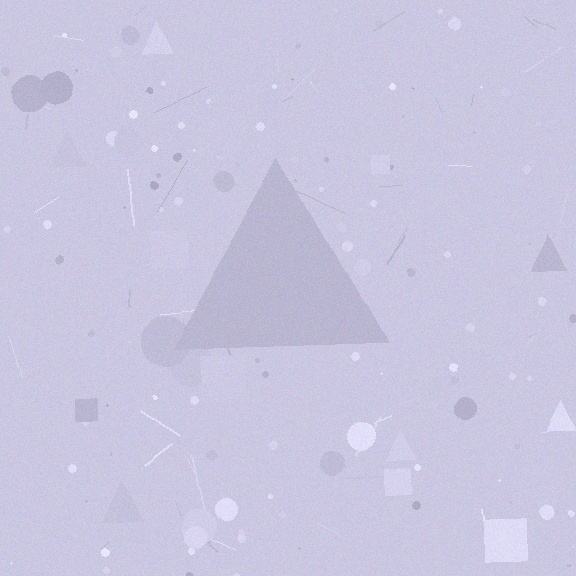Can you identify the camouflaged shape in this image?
The camouflaged shape is a triangle.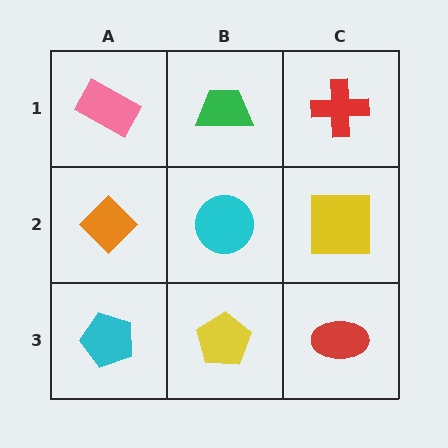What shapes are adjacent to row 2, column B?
A green trapezoid (row 1, column B), a yellow pentagon (row 3, column B), an orange diamond (row 2, column A), a yellow square (row 2, column C).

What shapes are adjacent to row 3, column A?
An orange diamond (row 2, column A), a yellow pentagon (row 3, column B).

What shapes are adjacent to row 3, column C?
A yellow square (row 2, column C), a yellow pentagon (row 3, column B).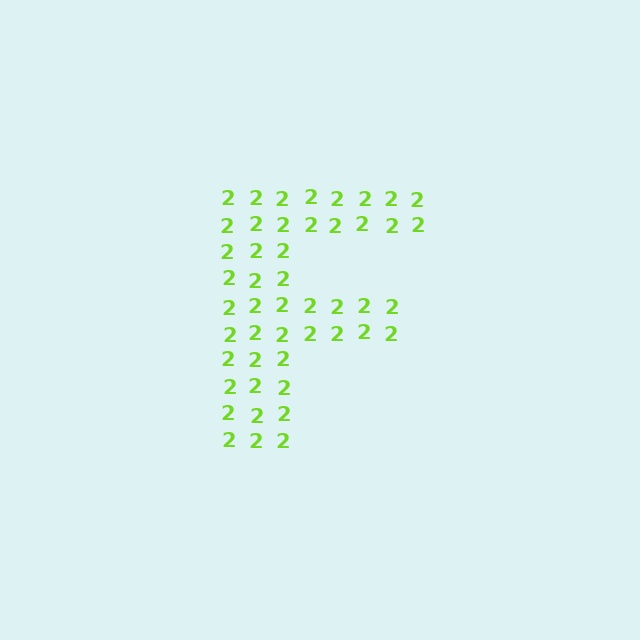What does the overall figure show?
The overall figure shows the letter F.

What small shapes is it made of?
It is made of small digit 2's.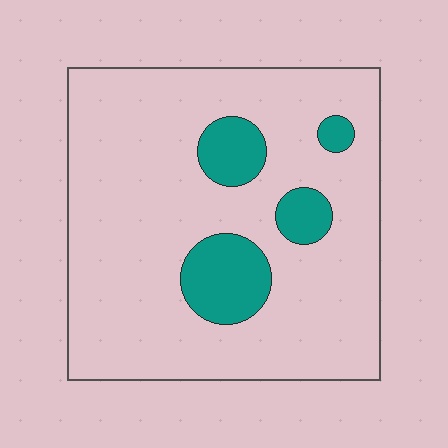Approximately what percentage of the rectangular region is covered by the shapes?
Approximately 15%.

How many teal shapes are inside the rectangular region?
4.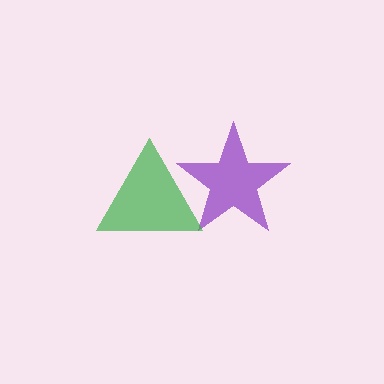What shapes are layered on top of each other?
The layered shapes are: a purple star, a green triangle.